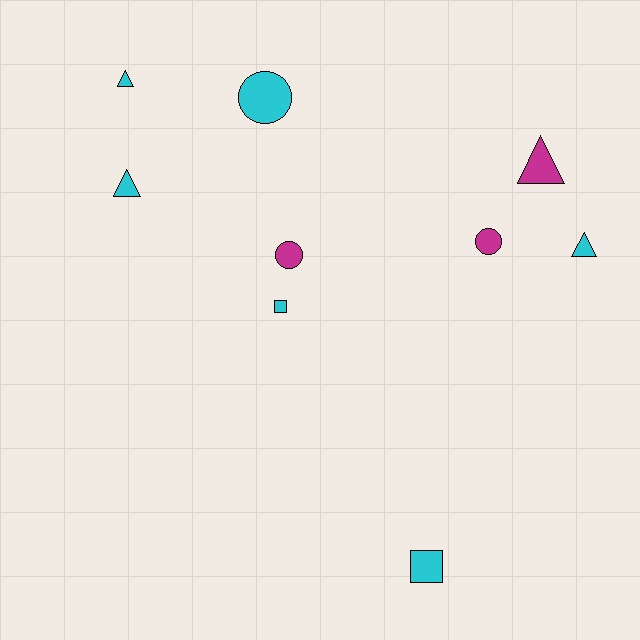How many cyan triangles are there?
There are 3 cyan triangles.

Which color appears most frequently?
Cyan, with 6 objects.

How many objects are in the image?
There are 9 objects.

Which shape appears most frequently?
Triangle, with 4 objects.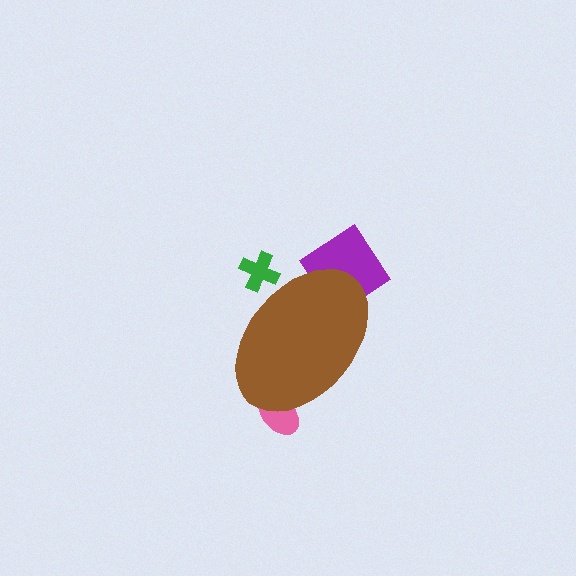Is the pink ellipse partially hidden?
Yes, the pink ellipse is partially hidden behind the brown ellipse.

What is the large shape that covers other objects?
A brown ellipse.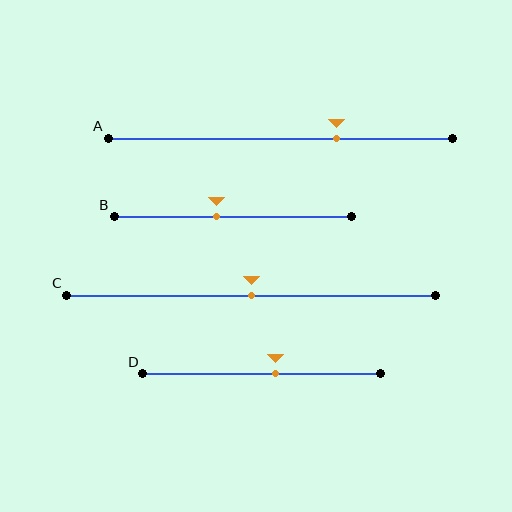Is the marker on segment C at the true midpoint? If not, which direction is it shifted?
Yes, the marker on segment C is at the true midpoint.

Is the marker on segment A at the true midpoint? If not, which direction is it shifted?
No, the marker on segment A is shifted to the right by about 16% of the segment length.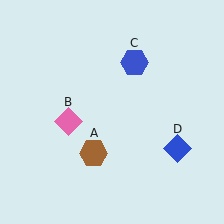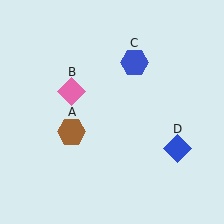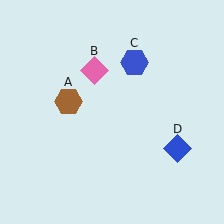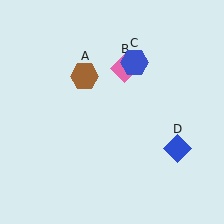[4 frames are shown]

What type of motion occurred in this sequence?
The brown hexagon (object A), pink diamond (object B) rotated clockwise around the center of the scene.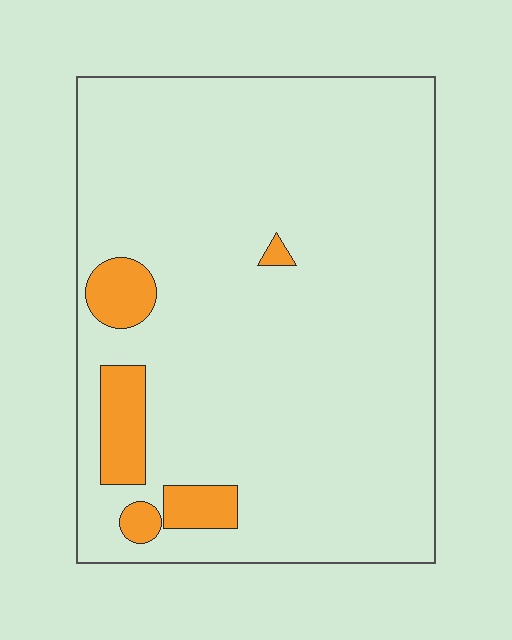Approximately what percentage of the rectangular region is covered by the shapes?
Approximately 10%.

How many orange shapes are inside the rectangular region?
5.